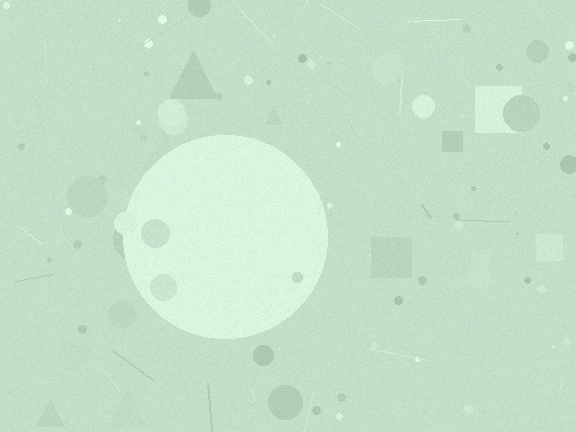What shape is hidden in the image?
A circle is hidden in the image.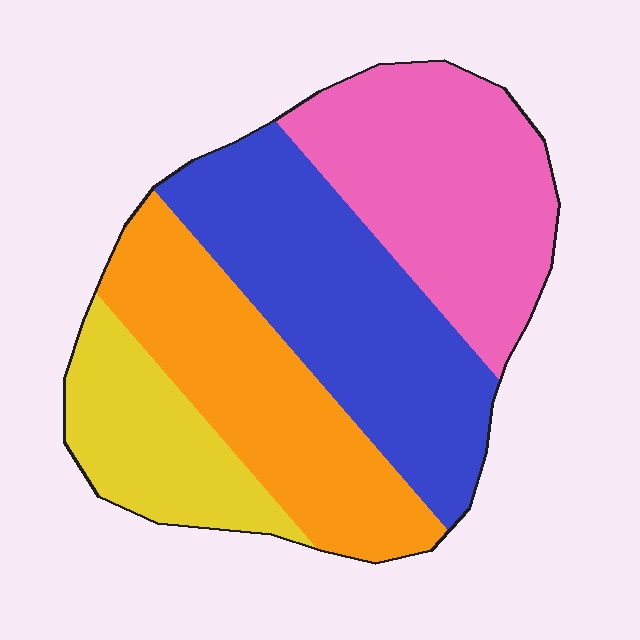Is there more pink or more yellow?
Pink.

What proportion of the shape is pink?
Pink takes up about one quarter (1/4) of the shape.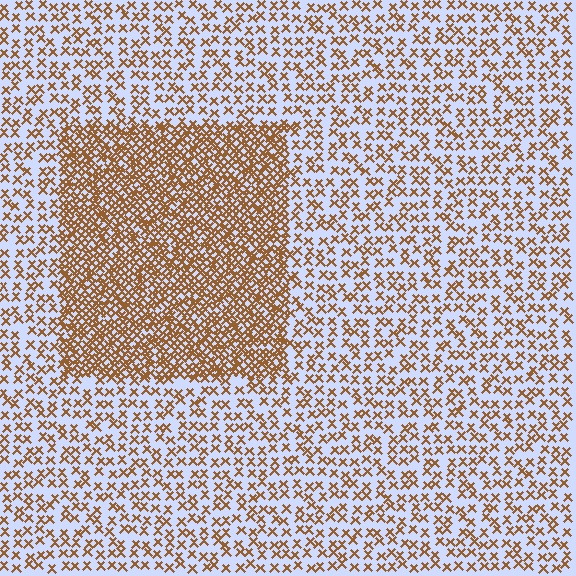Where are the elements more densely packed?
The elements are more densely packed inside the rectangle boundary.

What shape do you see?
I see a rectangle.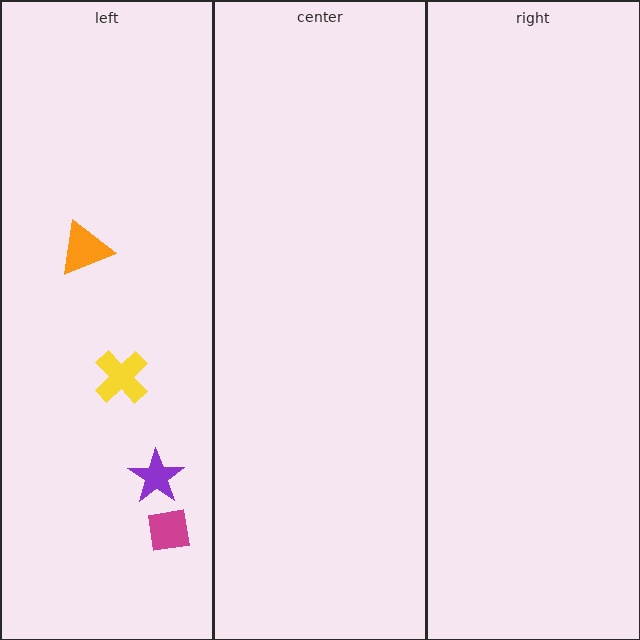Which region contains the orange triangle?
The left region.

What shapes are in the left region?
The orange triangle, the purple star, the yellow cross, the magenta square.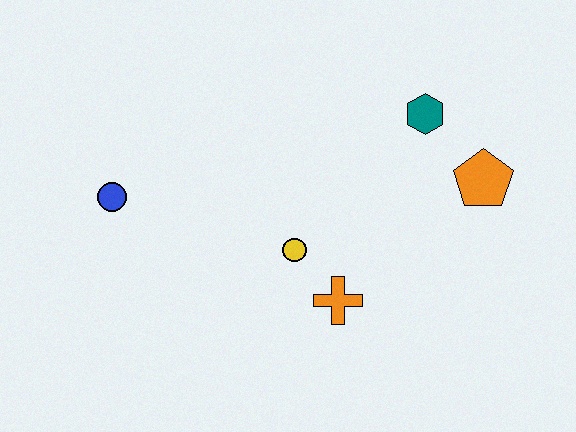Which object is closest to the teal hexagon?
The orange pentagon is closest to the teal hexagon.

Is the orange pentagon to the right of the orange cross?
Yes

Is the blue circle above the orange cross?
Yes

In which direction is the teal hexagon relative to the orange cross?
The teal hexagon is above the orange cross.